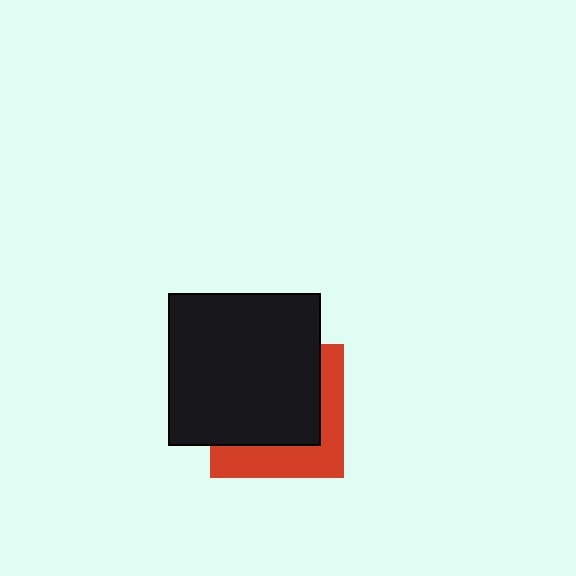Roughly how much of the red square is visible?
A small part of it is visible (roughly 36%).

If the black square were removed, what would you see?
You would see the complete red square.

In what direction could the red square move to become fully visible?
The red square could move toward the lower-right. That would shift it out from behind the black square entirely.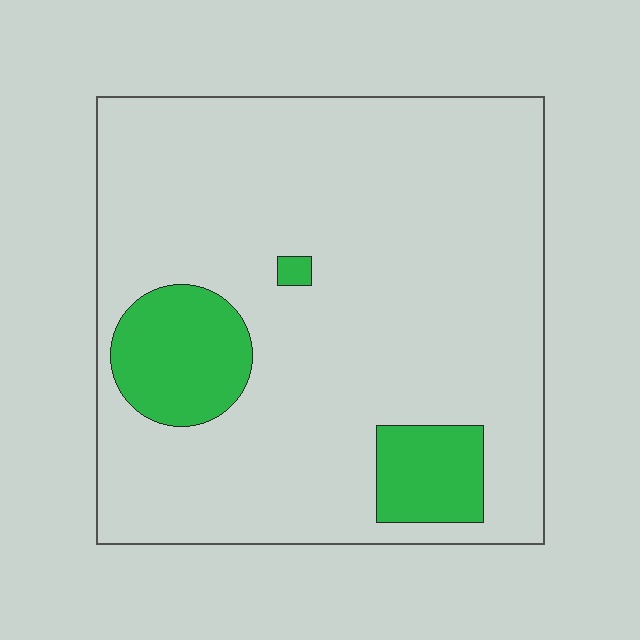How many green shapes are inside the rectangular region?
3.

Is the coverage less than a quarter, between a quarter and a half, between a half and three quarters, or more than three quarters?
Less than a quarter.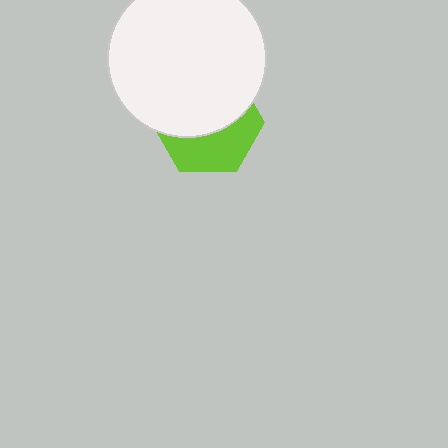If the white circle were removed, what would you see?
You would see the complete lime hexagon.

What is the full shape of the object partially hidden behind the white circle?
The partially hidden object is a lime hexagon.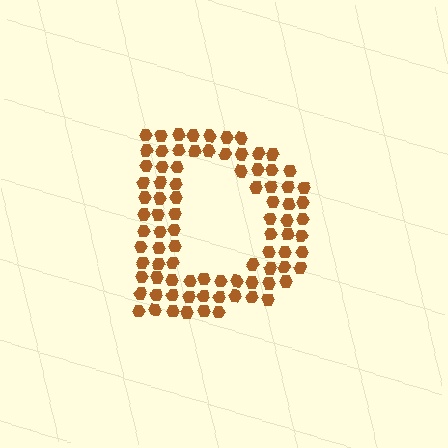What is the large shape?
The large shape is the letter D.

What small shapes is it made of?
It is made of small hexagons.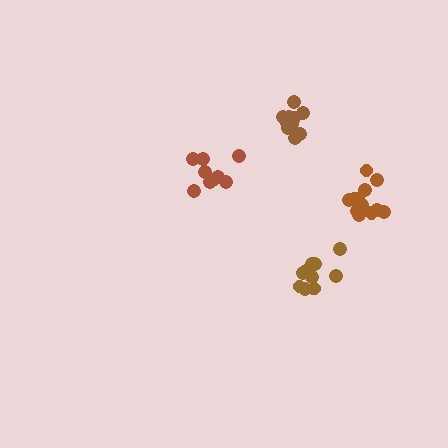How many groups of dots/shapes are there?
There are 4 groups.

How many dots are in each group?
Group 1: 10 dots, Group 2: 9 dots, Group 3: 11 dots, Group 4: 13 dots (43 total).